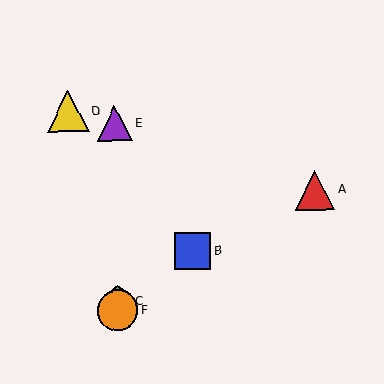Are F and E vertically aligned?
Yes, both are at x≈118.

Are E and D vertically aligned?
No, E is at x≈114 and D is at x≈68.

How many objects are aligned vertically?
3 objects (C, E, F) are aligned vertically.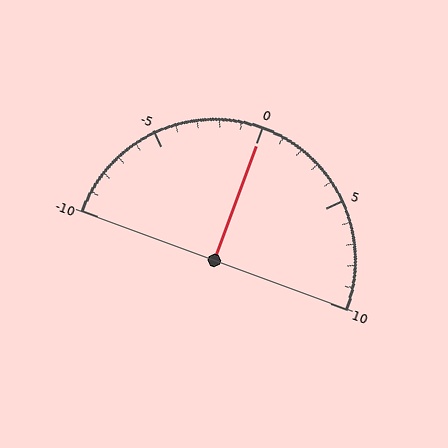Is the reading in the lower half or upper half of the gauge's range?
The reading is in the upper half of the range (-10 to 10).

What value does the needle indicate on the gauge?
The needle indicates approximately 0.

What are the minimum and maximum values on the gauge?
The gauge ranges from -10 to 10.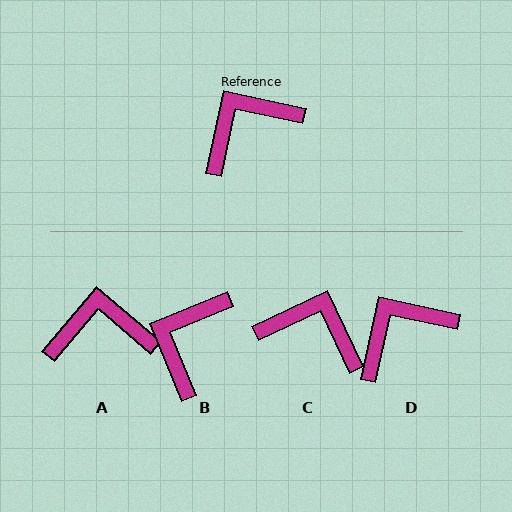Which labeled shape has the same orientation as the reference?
D.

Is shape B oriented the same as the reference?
No, it is off by about 34 degrees.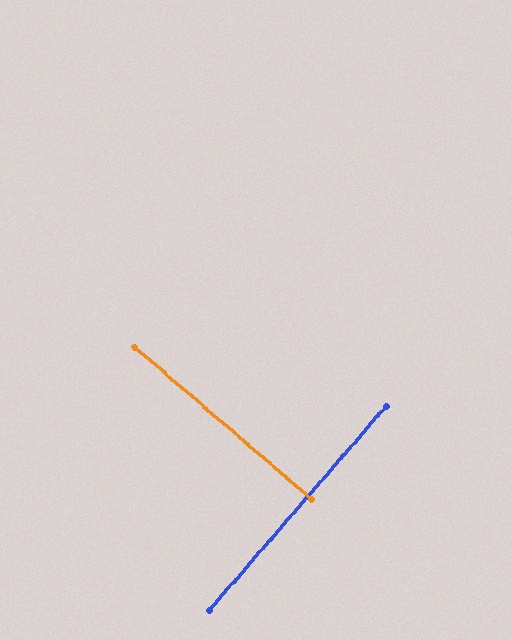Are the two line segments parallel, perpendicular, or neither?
Perpendicular — they meet at approximately 90°.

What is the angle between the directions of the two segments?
Approximately 90 degrees.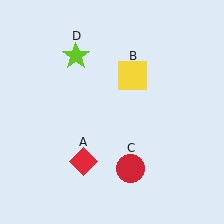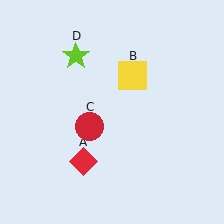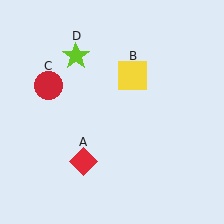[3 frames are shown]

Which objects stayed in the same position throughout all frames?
Red diamond (object A) and yellow square (object B) and lime star (object D) remained stationary.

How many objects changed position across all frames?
1 object changed position: red circle (object C).